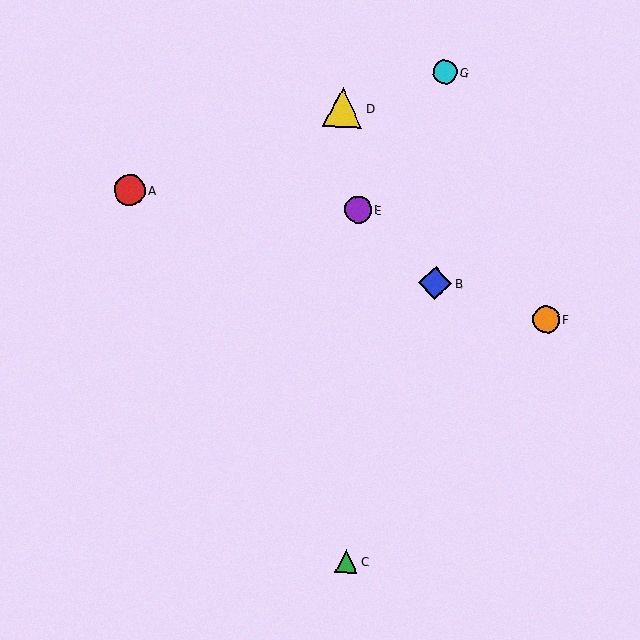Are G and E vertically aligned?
No, G is at x≈445 and E is at x≈358.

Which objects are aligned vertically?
Objects B, G are aligned vertically.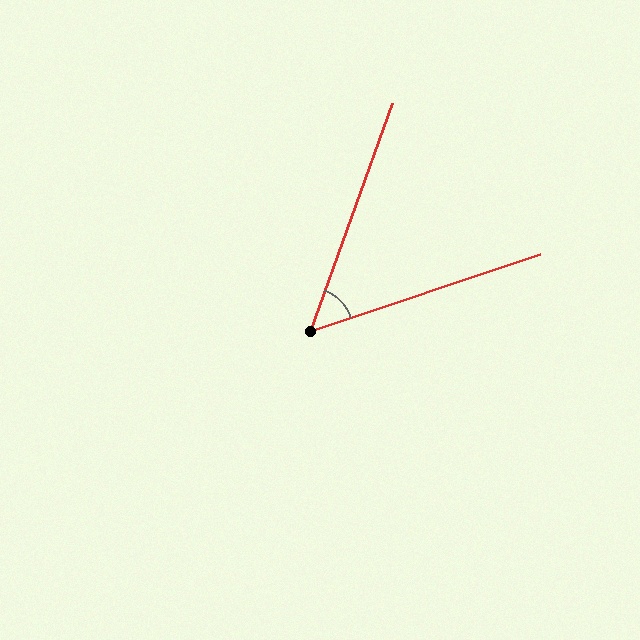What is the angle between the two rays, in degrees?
Approximately 51 degrees.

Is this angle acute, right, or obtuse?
It is acute.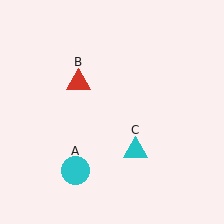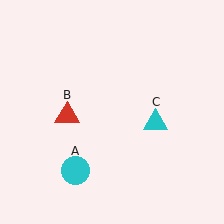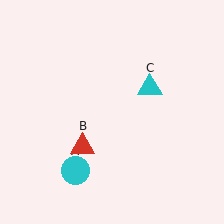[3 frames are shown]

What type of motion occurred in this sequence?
The red triangle (object B), cyan triangle (object C) rotated counterclockwise around the center of the scene.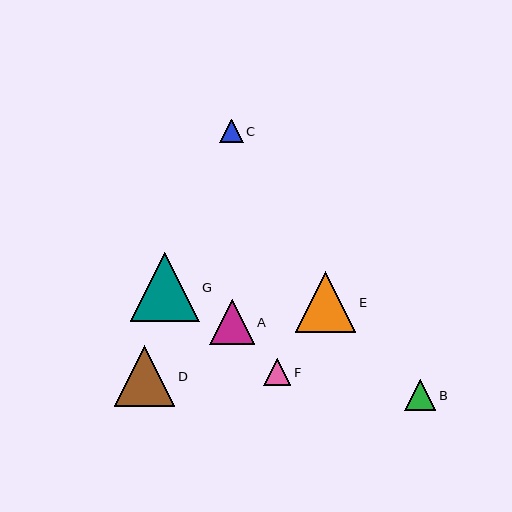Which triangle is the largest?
Triangle G is the largest with a size of approximately 69 pixels.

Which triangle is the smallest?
Triangle C is the smallest with a size of approximately 23 pixels.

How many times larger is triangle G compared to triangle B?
Triangle G is approximately 2.2 times the size of triangle B.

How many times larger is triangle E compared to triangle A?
Triangle E is approximately 1.4 times the size of triangle A.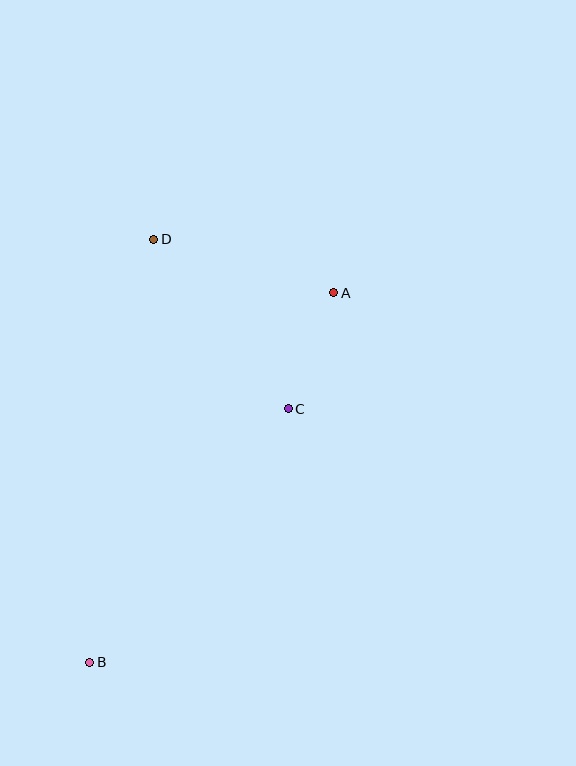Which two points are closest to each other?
Points A and C are closest to each other.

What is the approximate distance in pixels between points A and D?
The distance between A and D is approximately 188 pixels.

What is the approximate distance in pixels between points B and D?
The distance between B and D is approximately 428 pixels.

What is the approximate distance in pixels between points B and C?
The distance between B and C is approximately 322 pixels.